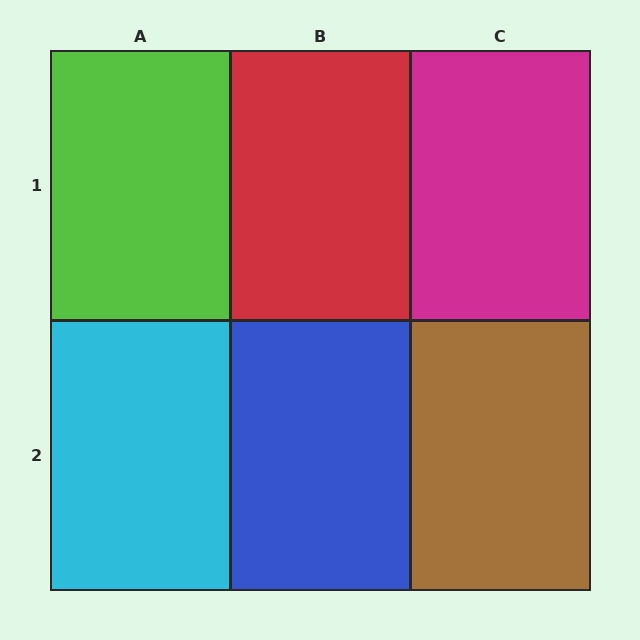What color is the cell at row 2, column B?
Blue.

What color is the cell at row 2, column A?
Cyan.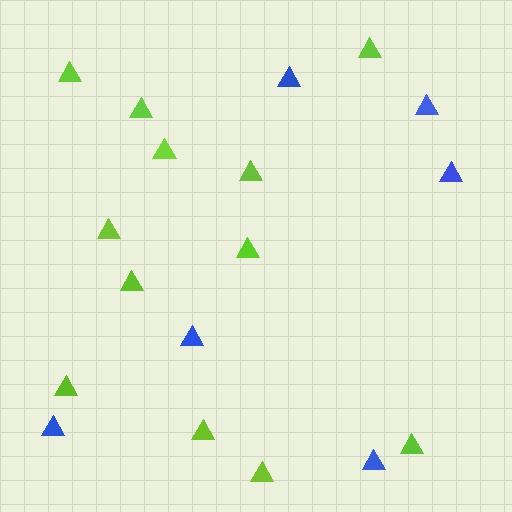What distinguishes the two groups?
There are 2 groups: one group of blue triangles (6) and one group of lime triangles (12).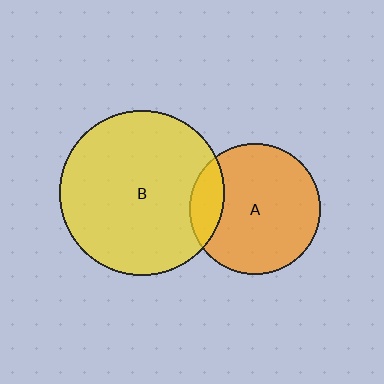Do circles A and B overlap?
Yes.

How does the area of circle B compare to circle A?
Approximately 1.6 times.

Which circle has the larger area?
Circle B (yellow).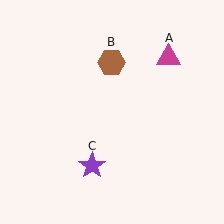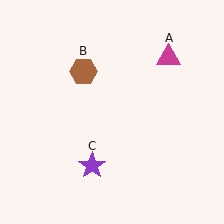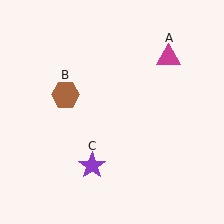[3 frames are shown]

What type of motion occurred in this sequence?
The brown hexagon (object B) rotated counterclockwise around the center of the scene.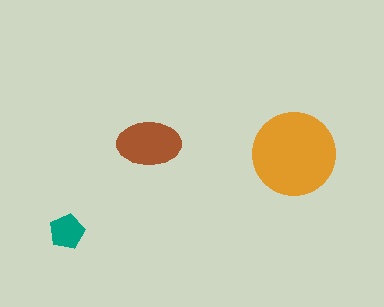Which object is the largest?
The orange circle.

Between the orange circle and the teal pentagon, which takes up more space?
The orange circle.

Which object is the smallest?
The teal pentagon.